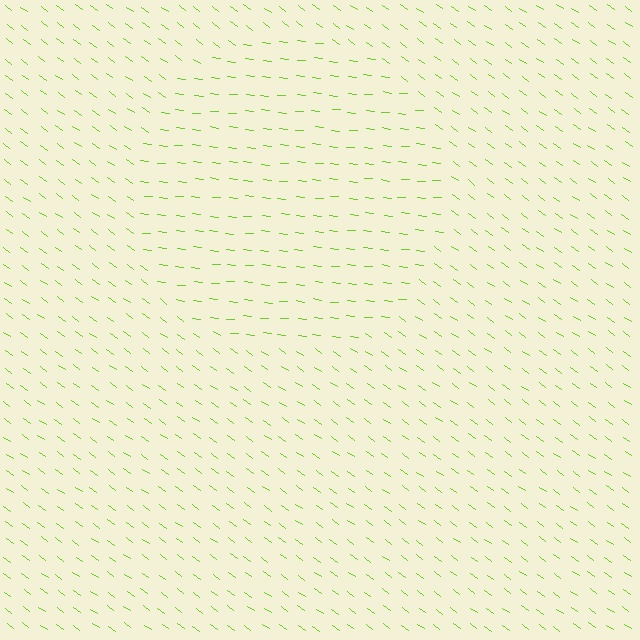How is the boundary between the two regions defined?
The boundary is defined purely by a change in line orientation (approximately 30 degrees difference). All lines are the same color and thickness.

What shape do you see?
I see a circle.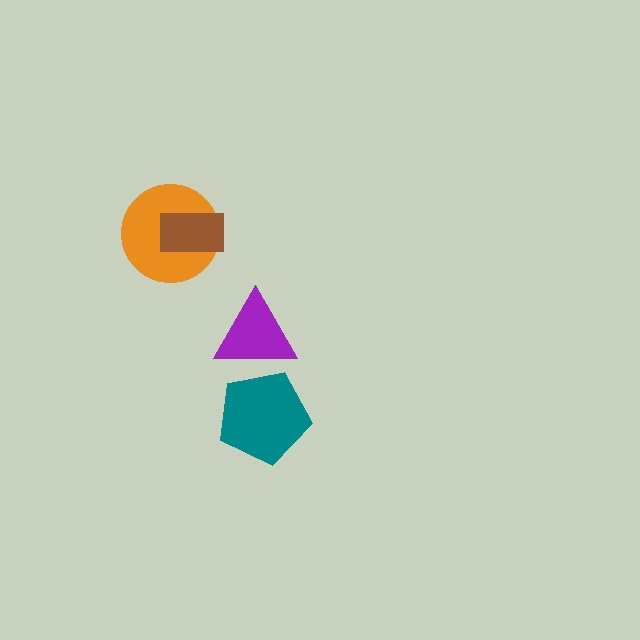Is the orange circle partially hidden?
Yes, it is partially covered by another shape.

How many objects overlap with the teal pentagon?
1 object overlaps with the teal pentagon.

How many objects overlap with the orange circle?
1 object overlaps with the orange circle.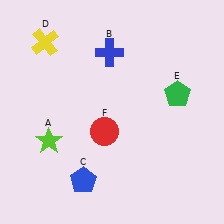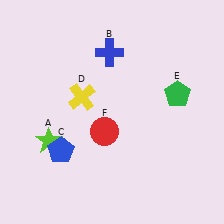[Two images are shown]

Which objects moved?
The objects that moved are: the blue pentagon (C), the yellow cross (D).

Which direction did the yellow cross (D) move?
The yellow cross (D) moved down.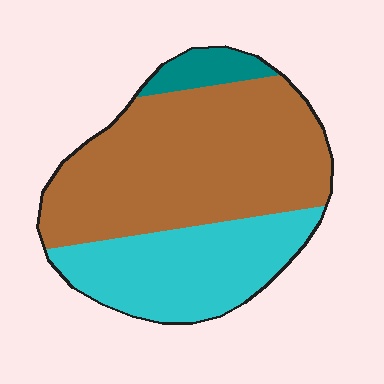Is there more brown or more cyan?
Brown.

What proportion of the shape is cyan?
Cyan covers around 35% of the shape.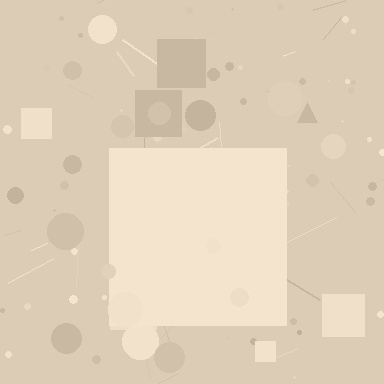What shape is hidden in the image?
A square is hidden in the image.